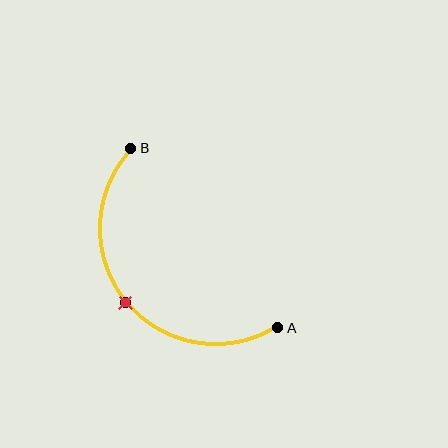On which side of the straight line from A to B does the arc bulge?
The arc bulges below and to the left of the straight line connecting A and B.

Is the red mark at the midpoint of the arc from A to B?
Yes. The red mark lies on the arc at equal arc-length from both A and B — it is the arc midpoint.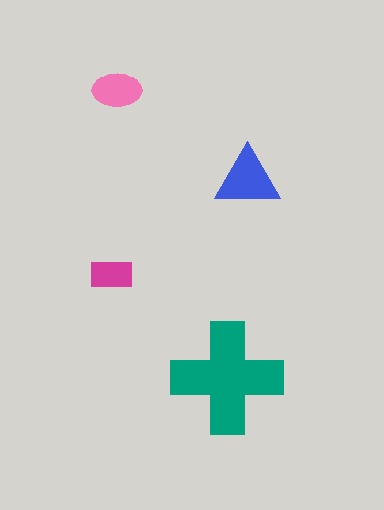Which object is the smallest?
The magenta rectangle.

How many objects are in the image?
There are 4 objects in the image.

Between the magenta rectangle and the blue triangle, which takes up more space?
The blue triangle.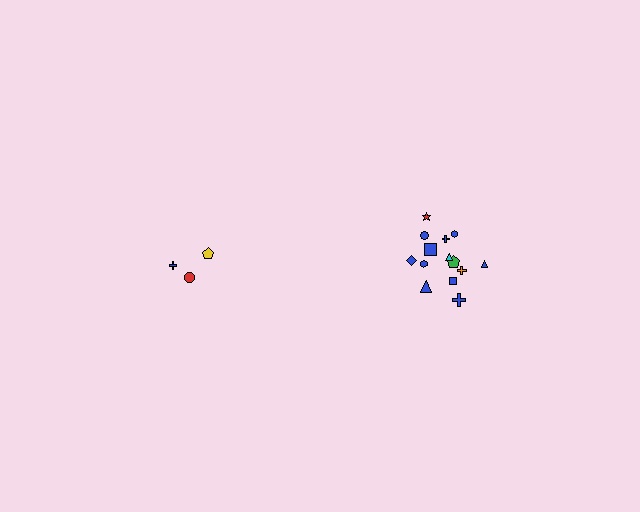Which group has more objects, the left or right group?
The right group.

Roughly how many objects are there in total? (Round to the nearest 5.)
Roughly 20 objects in total.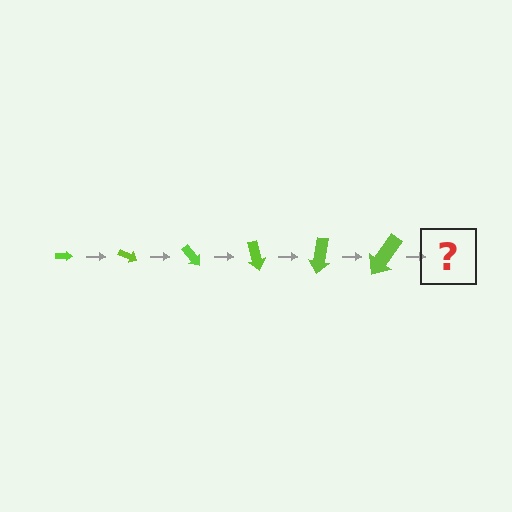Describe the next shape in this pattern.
It should be an arrow, larger than the previous one and rotated 150 degrees from the start.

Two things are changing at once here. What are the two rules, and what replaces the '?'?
The two rules are that the arrow grows larger each step and it rotates 25 degrees each step. The '?' should be an arrow, larger than the previous one and rotated 150 degrees from the start.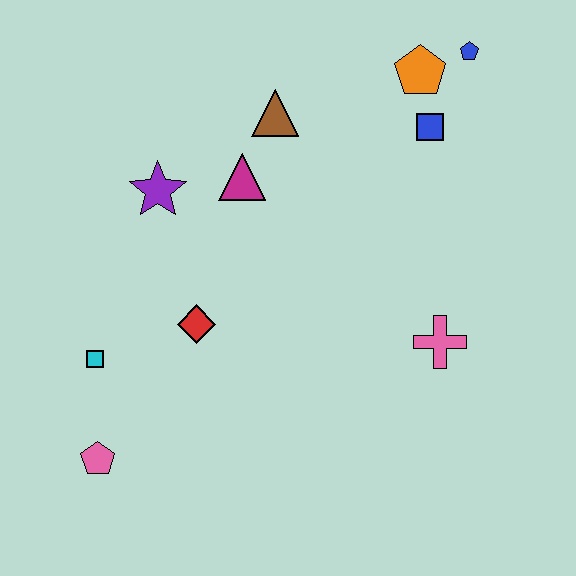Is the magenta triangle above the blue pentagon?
No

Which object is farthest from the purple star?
The blue pentagon is farthest from the purple star.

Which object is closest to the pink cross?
The blue square is closest to the pink cross.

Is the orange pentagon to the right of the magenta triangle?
Yes